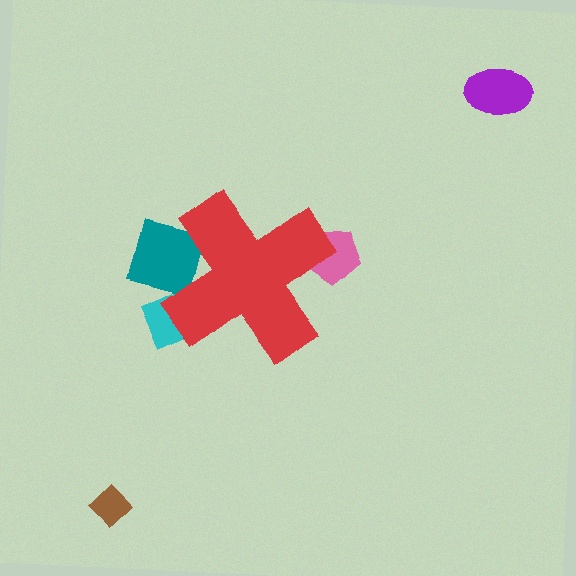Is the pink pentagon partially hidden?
Yes, the pink pentagon is partially hidden behind the red cross.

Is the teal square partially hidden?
Yes, the teal square is partially hidden behind the red cross.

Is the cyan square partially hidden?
Yes, the cyan square is partially hidden behind the red cross.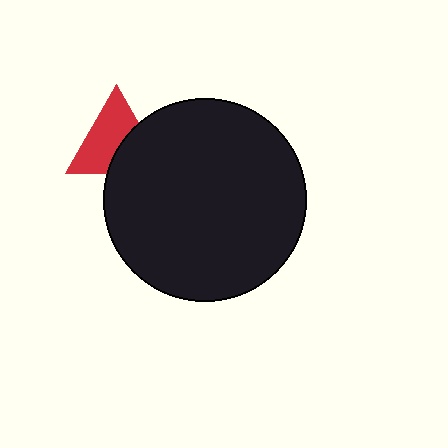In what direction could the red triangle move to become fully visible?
The red triangle could move toward the upper-left. That would shift it out from behind the black circle entirely.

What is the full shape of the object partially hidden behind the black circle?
The partially hidden object is a red triangle.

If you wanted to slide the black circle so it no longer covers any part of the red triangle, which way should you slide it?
Slide it toward the lower-right — that is the most direct way to separate the two shapes.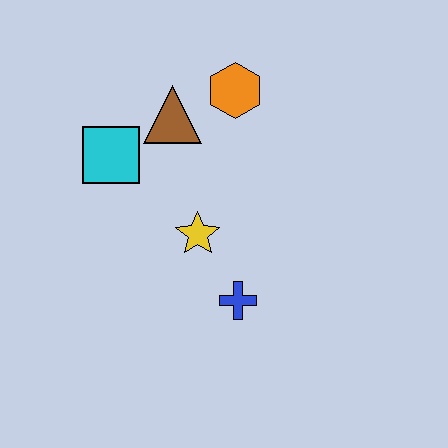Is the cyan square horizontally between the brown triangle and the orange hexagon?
No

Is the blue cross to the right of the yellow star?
Yes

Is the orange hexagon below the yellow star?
No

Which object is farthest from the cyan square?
The blue cross is farthest from the cyan square.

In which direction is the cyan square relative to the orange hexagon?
The cyan square is to the left of the orange hexagon.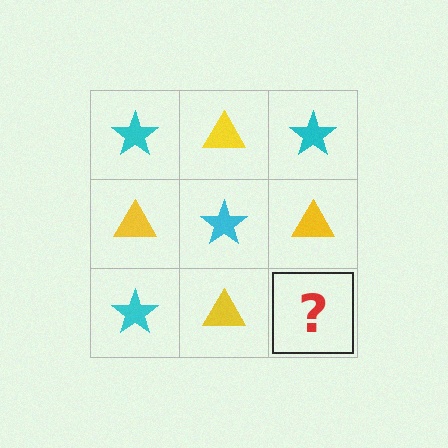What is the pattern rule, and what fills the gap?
The rule is that it alternates cyan star and yellow triangle in a checkerboard pattern. The gap should be filled with a cyan star.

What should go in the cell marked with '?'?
The missing cell should contain a cyan star.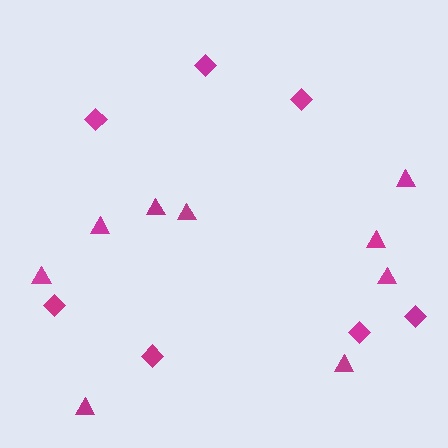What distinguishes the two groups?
There are 2 groups: one group of diamonds (7) and one group of triangles (9).